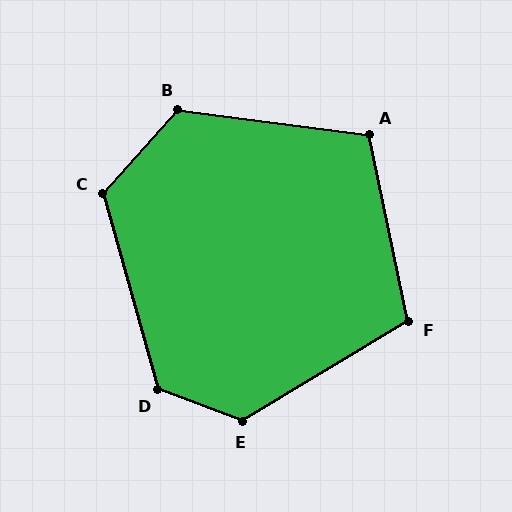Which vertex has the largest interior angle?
E, at approximately 128 degrees.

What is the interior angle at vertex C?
Approximately 122 degrees (obtuse).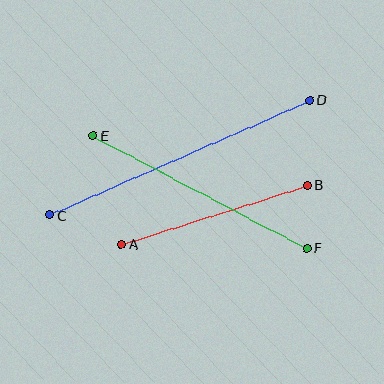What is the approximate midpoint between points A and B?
The midpoint is at approximately (215, 215) pixels.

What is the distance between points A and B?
The distance is approximately 196 pixels.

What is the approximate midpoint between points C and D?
The midpoint is at approximately (180, 158) pixels.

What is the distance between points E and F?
The distance is approximately 241 pixels.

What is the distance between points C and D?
The distance is approximately 284 pixels.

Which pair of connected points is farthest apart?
Points C and D are farthest apart.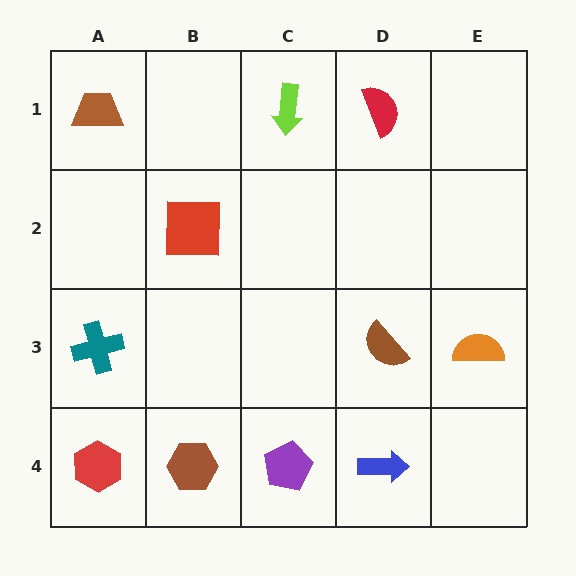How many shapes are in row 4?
4 shapes.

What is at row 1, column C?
A lime arrow.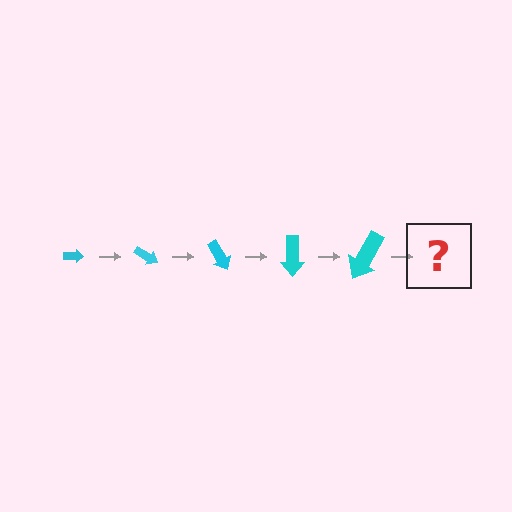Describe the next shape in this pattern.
It should be an arrow, larger than the previous one and rotated 150 degrees from the start.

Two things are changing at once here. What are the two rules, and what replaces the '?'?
The two rules are that the arrow grows larger each step and it rotates 30 degrees each step. The '?' should be an arrow, larger than the previous one and rotated 150 degrees from the start.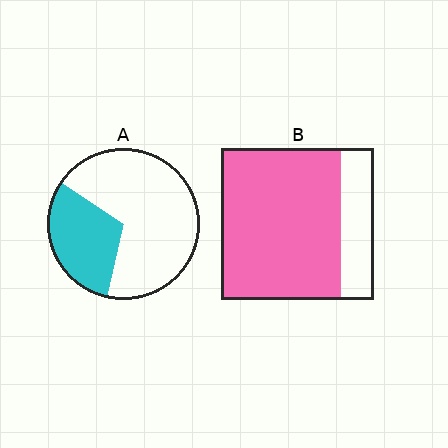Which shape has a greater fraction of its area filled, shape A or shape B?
Shape B.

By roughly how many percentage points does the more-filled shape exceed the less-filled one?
By roughly 45 percentage points (B over A).